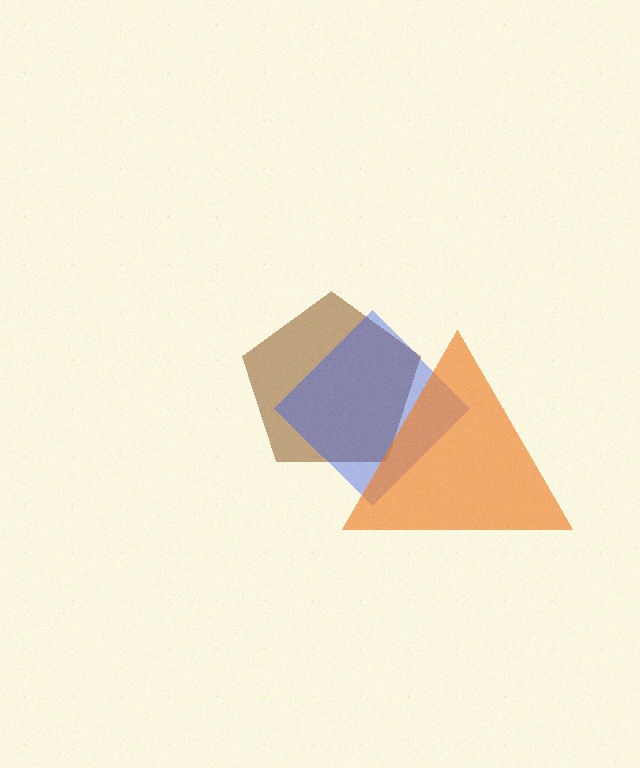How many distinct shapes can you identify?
There are 3 distinct shapes: a brown pentagon, a blue diamond, an orange triangle.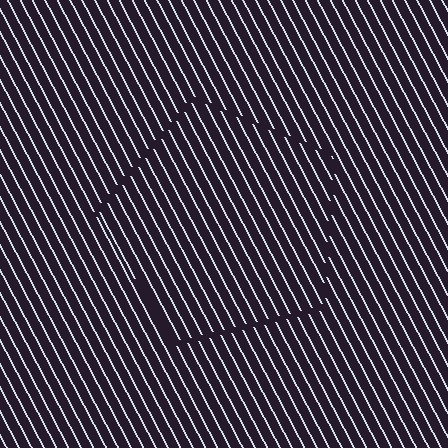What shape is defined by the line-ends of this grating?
An illusory pentagon. The interior of the shape contains the same grating, shifted by half a period — the contour is defined by the phase discontinuity where line-ends from the inner and outer gratings abut.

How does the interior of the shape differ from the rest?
The interior of the shape contains the same grating, shifted by half a period — the contour is defined by the phase discontinuity where line-ends from the inner and outer gratings abut.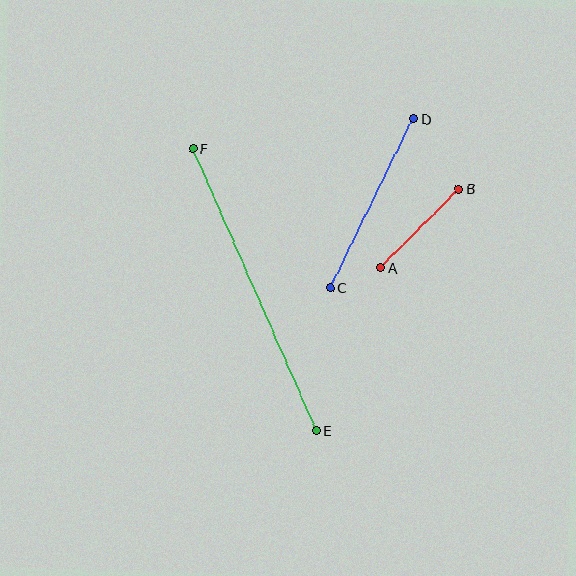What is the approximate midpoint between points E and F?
The midpoint is at approximately (255, 290) pixels.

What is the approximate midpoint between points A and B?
The midpoint is at approximately (420, 229) pixels.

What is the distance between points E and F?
The distance is approximately 308 pixels.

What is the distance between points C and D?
The distance is approximately 188 pixels.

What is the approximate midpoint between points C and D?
The midpoint is at approximately (372, 203) pixels.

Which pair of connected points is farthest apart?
Points E and F are farthest apart.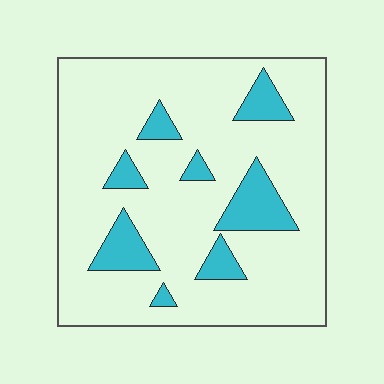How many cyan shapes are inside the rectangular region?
8.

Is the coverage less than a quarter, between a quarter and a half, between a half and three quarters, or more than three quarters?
Less than a quarter.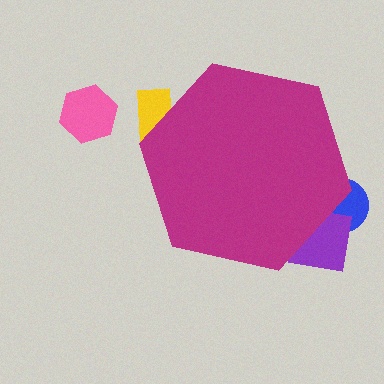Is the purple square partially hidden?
Yes, the purple square is partially hidden behind the magenta hexagon.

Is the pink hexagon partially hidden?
No, the pink hexagon is fully visible.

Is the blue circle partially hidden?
Yes, the blue circle is partially hidden behind the magenta hexagon.